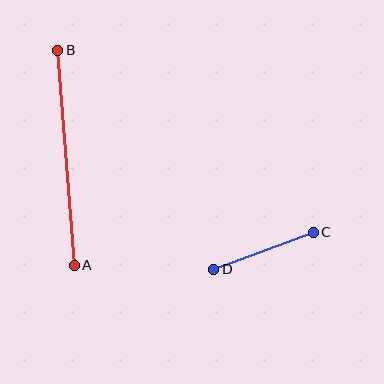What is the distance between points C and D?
The distance is approximately 106 pixels.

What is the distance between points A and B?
The distance is approximately 216 pixels.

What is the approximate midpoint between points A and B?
The midpoint is at approximately (66, 158) pixels.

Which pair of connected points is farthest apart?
Points A and B are farthest apart.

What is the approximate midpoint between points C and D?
The midpoint is at approximately (263, 251) pixels.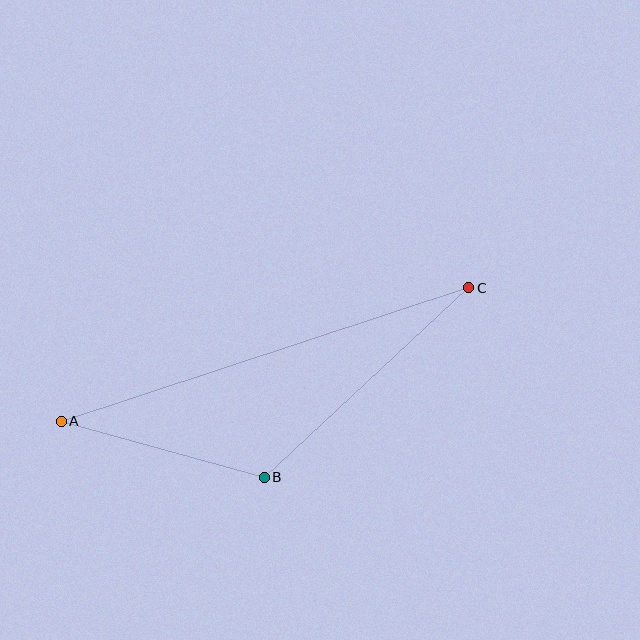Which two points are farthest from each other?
Points A and C are farthest from each other.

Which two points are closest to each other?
Points A and B are closest to each other.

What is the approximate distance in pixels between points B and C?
The distance between B and C is approximately 279 pixels.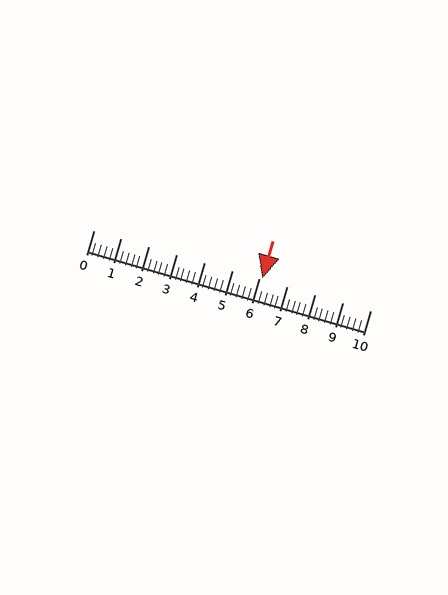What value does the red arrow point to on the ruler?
The red arrow points to approximately 6.1.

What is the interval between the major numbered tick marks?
The major tick marks are spaced 1 units apart.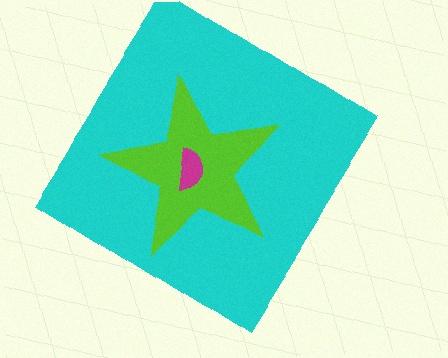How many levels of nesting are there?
3.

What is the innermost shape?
The magenta semicircle.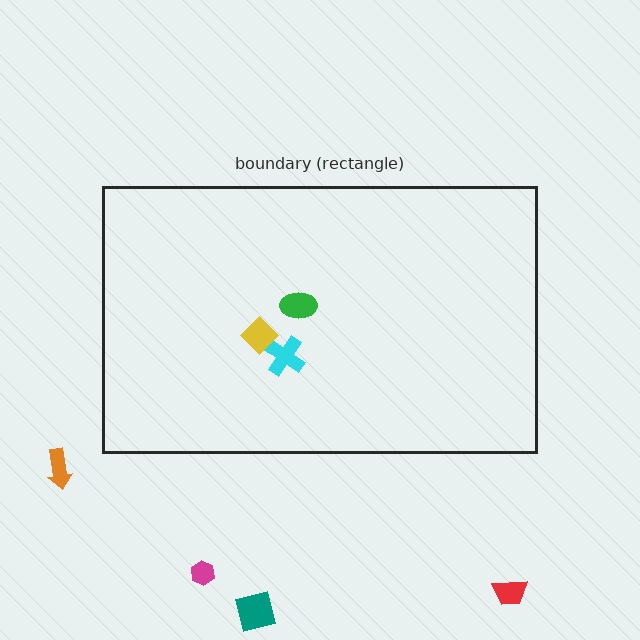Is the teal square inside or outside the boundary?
Outside.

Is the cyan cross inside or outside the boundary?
Inside.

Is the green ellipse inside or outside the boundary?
Inside.